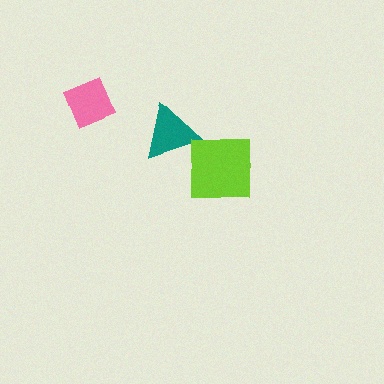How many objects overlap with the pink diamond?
0 objects overlap with the pink diamond.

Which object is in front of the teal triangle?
The lime square is in front of the teal triangle.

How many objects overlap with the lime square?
1 object overlaps with the lime square.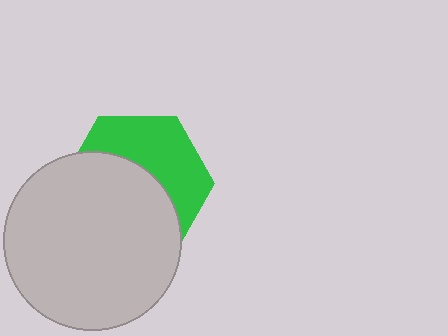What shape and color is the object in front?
The object in front is a light gray circle.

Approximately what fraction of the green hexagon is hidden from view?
Roughly 56% of the green hexagon is hidden behind the light gray circle.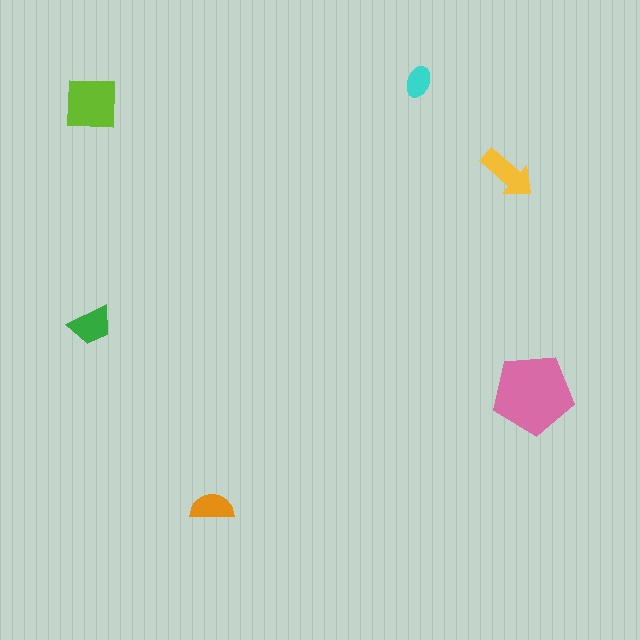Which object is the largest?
The pink pentagon.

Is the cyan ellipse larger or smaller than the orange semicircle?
Smaller.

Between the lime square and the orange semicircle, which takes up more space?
The lime square.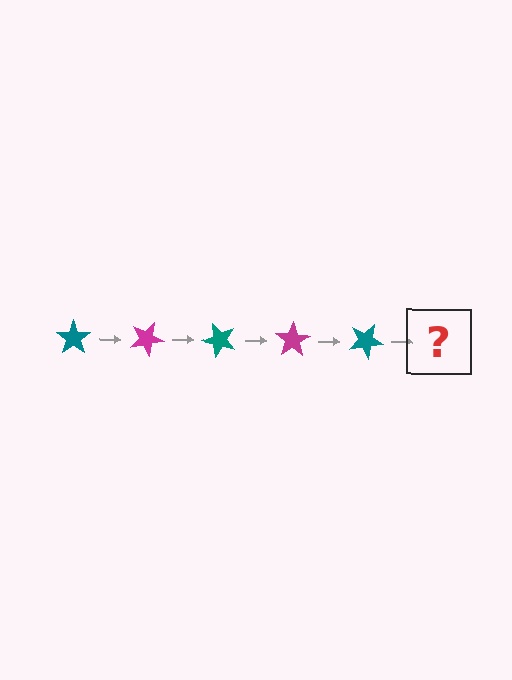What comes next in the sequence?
The next element should be a magenta star, rotated 125 degrees from the start.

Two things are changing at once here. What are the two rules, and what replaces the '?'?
The two rules are that it rotates 25 degrees each step and the color cycles through teal and magenta. The '?' should be a magenta star, rotated 125 degrees from the start.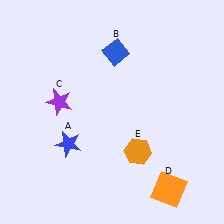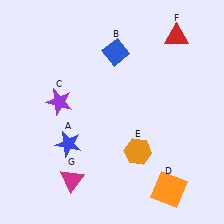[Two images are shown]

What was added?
A red triangle (F), a magenta triangle (G) were added in Image 2.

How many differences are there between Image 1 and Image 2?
There are 2 differences between the two images.